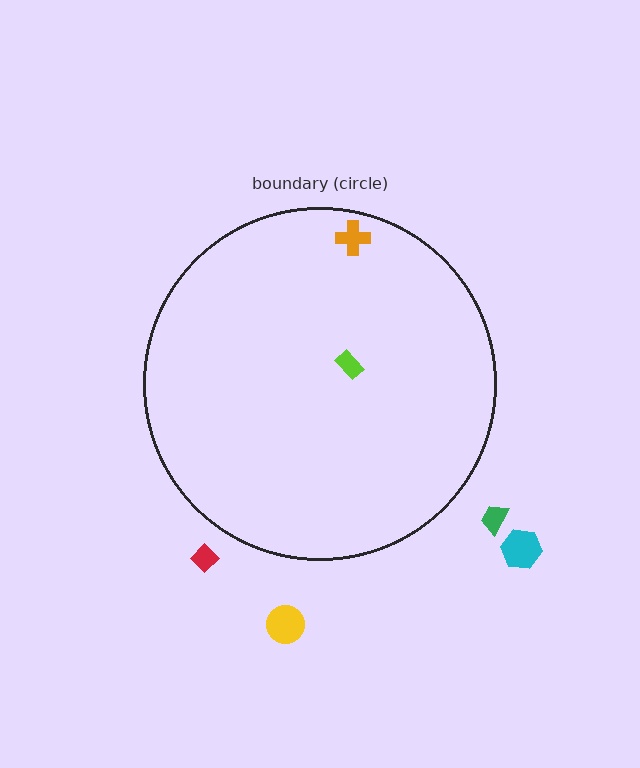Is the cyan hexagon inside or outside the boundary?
Outside.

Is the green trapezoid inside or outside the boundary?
Outside.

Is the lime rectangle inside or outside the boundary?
Inside.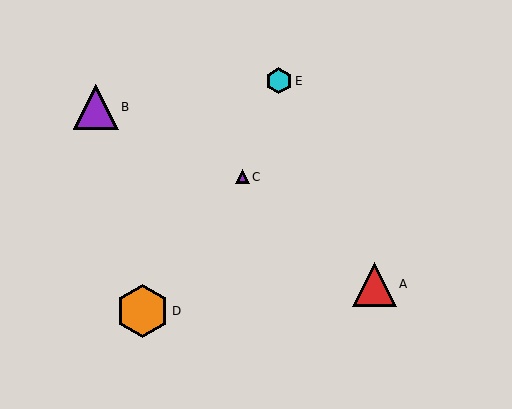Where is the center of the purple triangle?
The center of the purple triangle is at (96, 107).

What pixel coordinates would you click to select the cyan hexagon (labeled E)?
Click at (279, 81) to select the cyan hexagon E.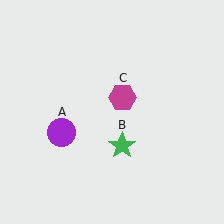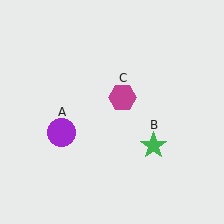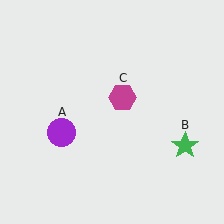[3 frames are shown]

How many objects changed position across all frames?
1 object changed position: green star (object B).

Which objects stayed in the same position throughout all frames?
Purple circle (object A) and magenta hexagon (object C) remained stationary.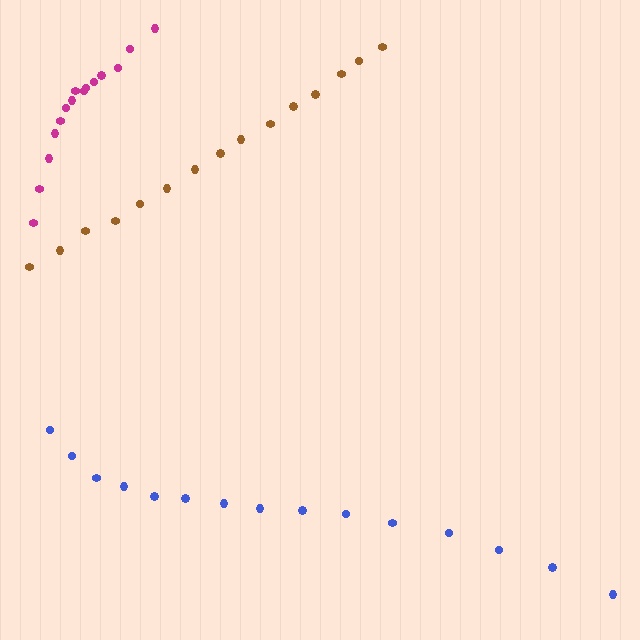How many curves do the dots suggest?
There are 3 distinct paths.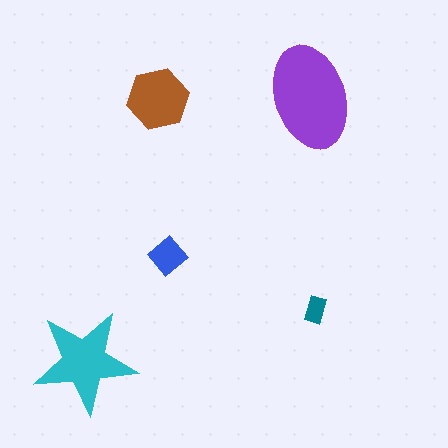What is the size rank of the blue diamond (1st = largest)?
4th.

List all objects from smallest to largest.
The teal rectangle, the blue diamond, the brown hexagon, the cyan star, the purple ellipse.